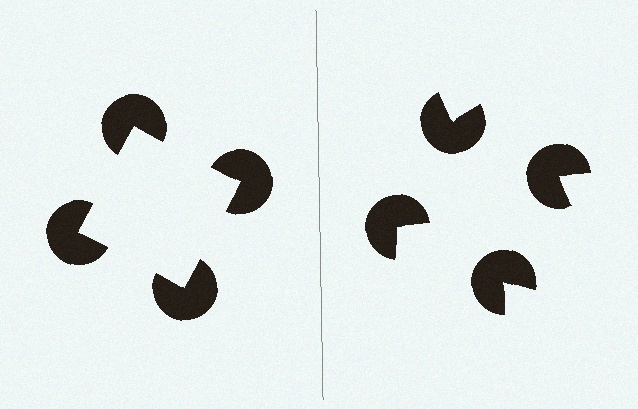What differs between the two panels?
The pac-man discs are positioned identically on both sides; only the wedge orientations differ. On the left they align to a square; on the right they are misaligned.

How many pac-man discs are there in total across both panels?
8 — 4 on each side.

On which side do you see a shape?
An illusory square appears on the left side. On the right side the wedge cuts are rotated, so no coherent shape forms.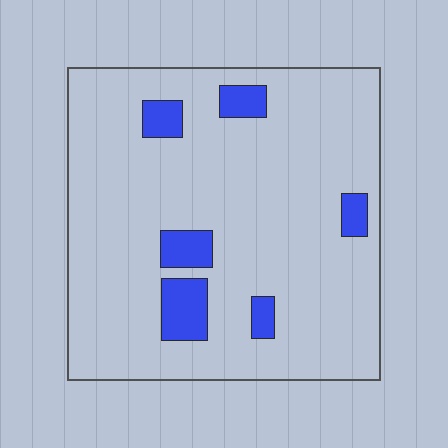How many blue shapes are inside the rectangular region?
6.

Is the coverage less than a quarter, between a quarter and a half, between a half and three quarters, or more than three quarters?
Less than a quarter.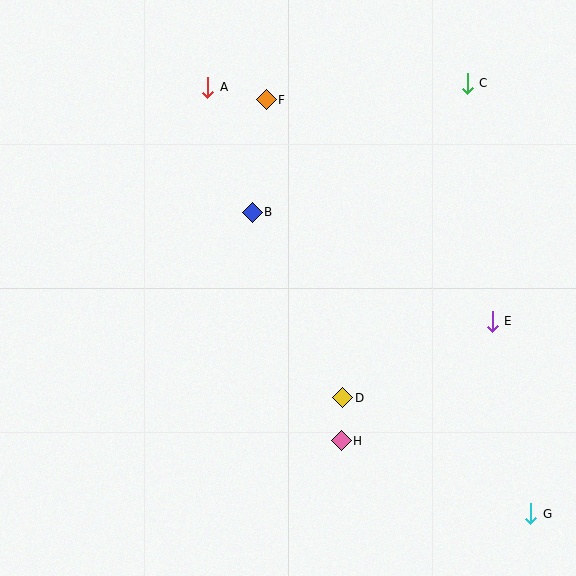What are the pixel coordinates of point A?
Point A is at (208, 87).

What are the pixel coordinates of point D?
Point D is at (343, 398).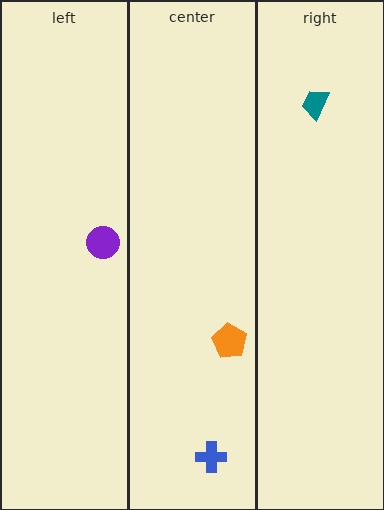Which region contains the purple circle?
The left region.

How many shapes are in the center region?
2.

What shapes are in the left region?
The purple circle.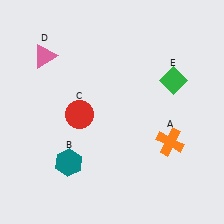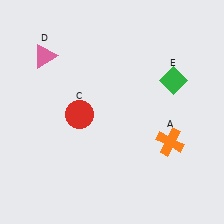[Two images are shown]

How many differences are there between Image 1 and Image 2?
There is 1 difference between the two images.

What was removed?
The teal hexagon (B) was removed in Image 2.